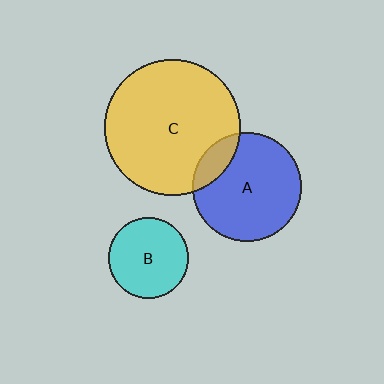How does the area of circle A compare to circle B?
Approximately 1.8 times.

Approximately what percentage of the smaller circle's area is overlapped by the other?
Approximately 15%.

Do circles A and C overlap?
Yes.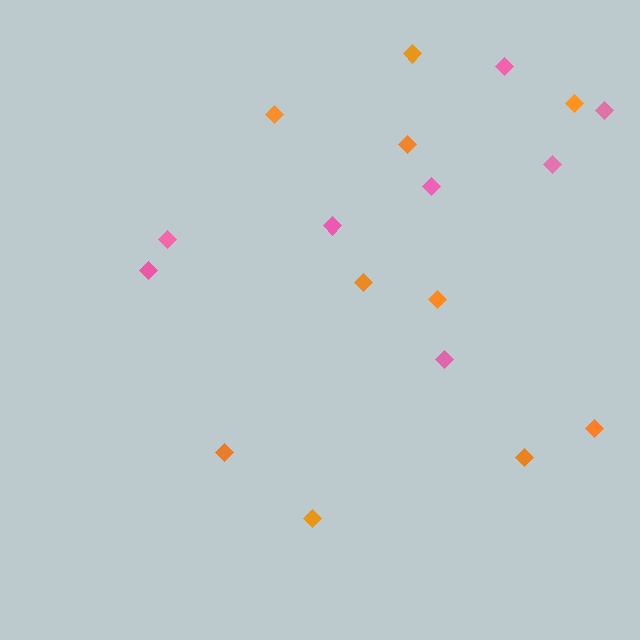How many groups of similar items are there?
There are 2 groups: one group of orange diamonds (10) and one group of pink diamonds (8).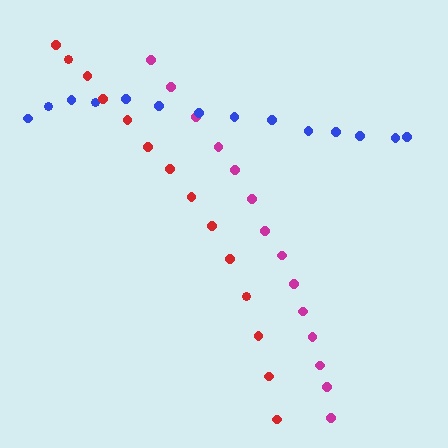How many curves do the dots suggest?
There are 3 distinct paths.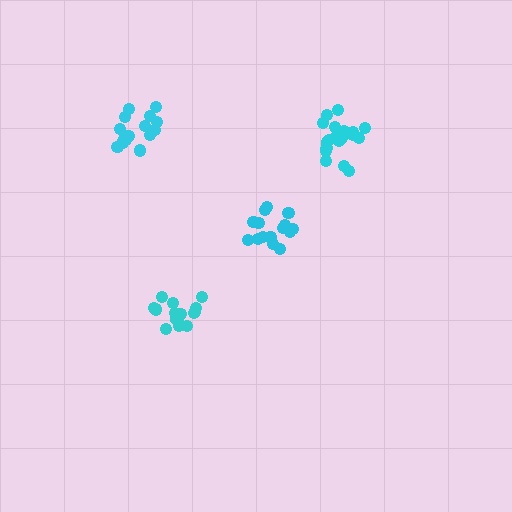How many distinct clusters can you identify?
There are 4 distinct clusters.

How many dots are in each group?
Group 1: 15 dots, Group 2: 16 dots, Group 3: 21 dots, Group 4: 15 dots (67 total).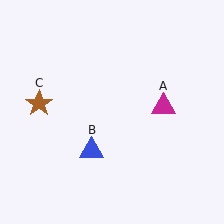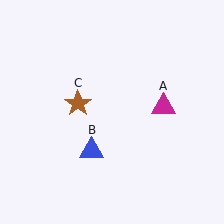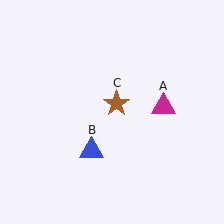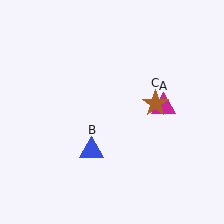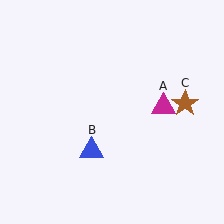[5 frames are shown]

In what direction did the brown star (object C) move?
The brown star (object C) moved right.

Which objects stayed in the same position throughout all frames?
Magenta triangle (object A) and blue triangle (object B) remained stationary.